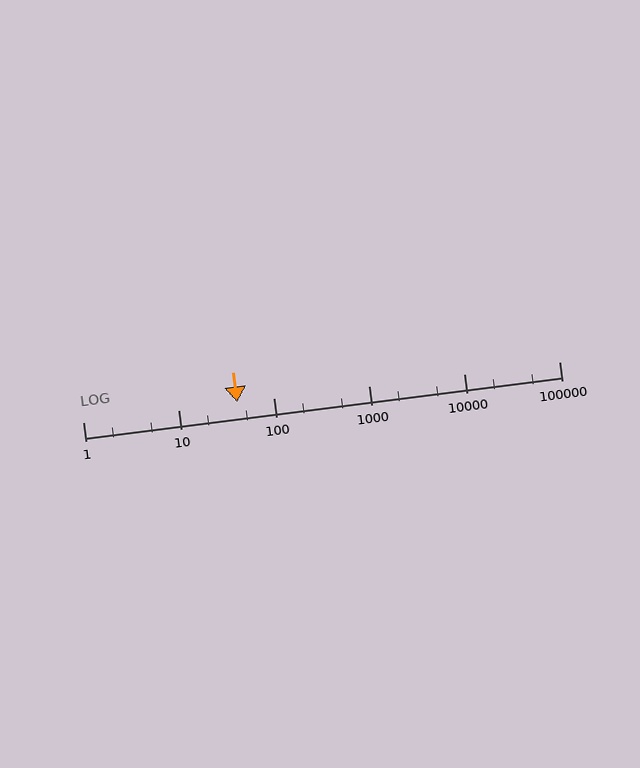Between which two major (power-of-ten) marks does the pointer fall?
The pointer is between 10 and 100.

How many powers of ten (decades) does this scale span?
The scale spans 5 decades, from 1 to 100000.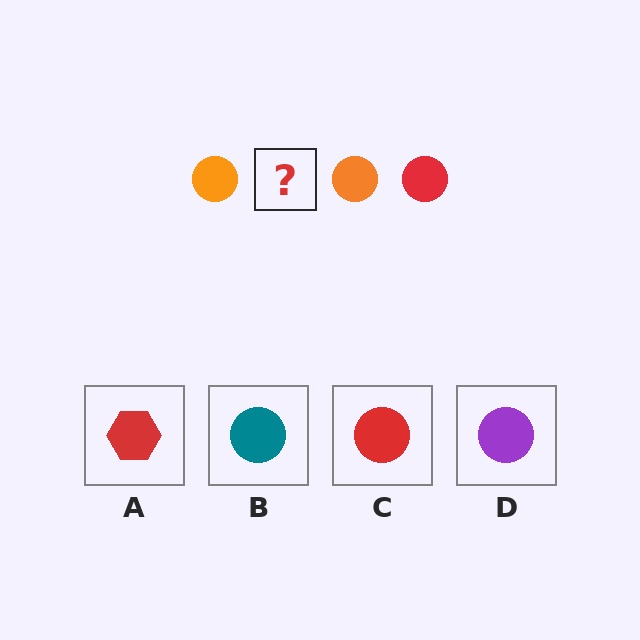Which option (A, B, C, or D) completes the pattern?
C.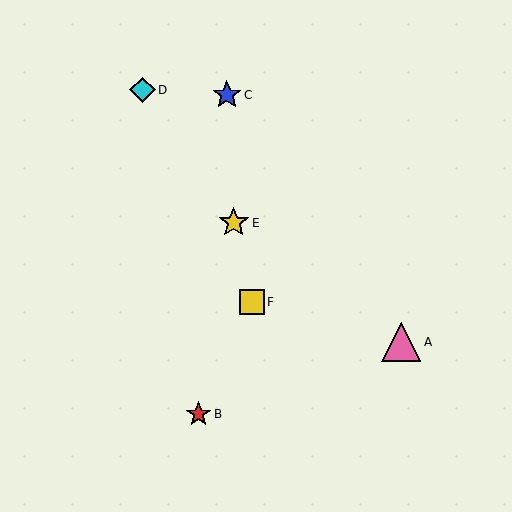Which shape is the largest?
The pink triangle (labeled A) is the largest.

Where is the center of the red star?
The center of the red star is at (198, 414).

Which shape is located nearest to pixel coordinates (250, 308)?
The yellow square (labeled F) at (252, 302) is nearest to that location.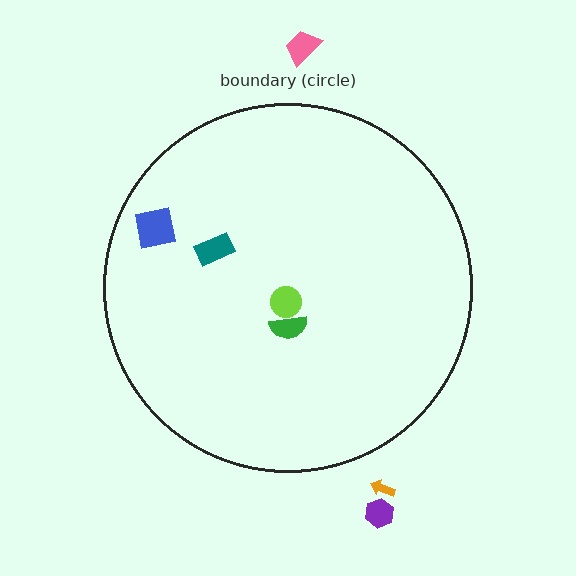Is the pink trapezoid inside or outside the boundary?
Outside.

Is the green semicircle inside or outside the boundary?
Inside.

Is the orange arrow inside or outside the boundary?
Outside.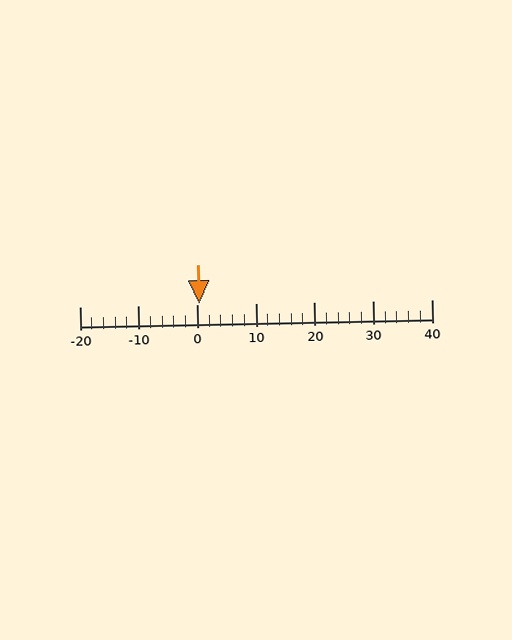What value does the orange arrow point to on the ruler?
The orange arrow points to approximately 0.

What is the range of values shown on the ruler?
The ruler shows values from -20 to 40.